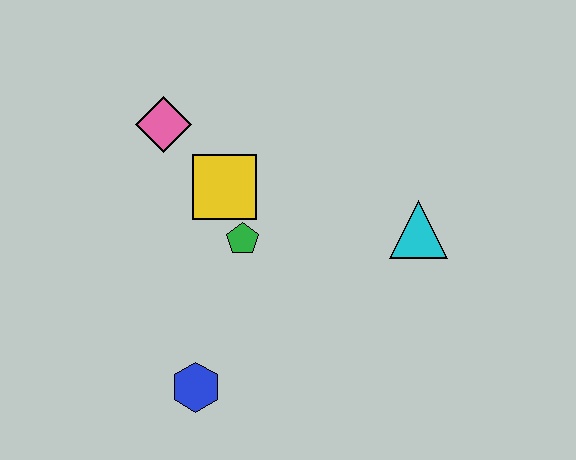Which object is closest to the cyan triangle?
The green pentagon is closest to the cyan triangle.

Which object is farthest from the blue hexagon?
The cyan triangle is farthest from the blue hexagon.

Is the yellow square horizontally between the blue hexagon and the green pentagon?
Yes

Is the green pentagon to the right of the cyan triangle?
No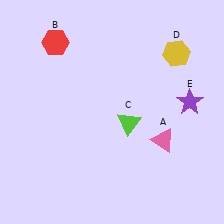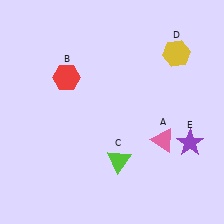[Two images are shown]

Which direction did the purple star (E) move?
The purple star (E) moved down.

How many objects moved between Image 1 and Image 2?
3 objects moved between the two images.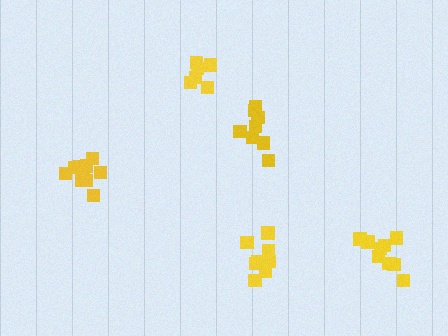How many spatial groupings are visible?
There are 5 spatial groupings.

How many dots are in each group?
Group 1: 8 dots, Group 2: 6 dots, Group 3: 10 dots, Group 4: 8 dots, Group 5: 10 dots (42 total).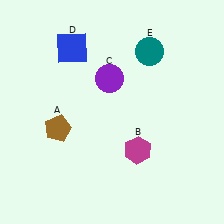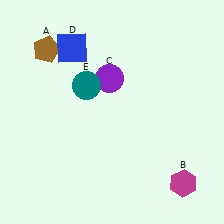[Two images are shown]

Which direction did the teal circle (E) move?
The teal circle (E) moved left.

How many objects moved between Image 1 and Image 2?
3 objects moved between the two images.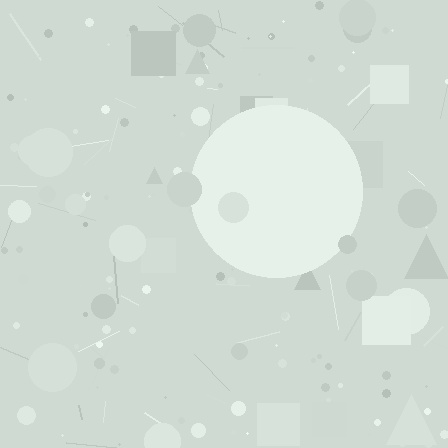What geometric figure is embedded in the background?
A circle is embedded in the background.